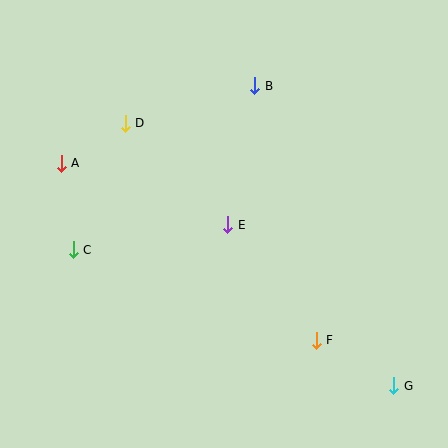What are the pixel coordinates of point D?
Point D is at (125, 123).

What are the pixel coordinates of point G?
Point G is at (394, 386).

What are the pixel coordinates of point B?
Point B is at (255, 86).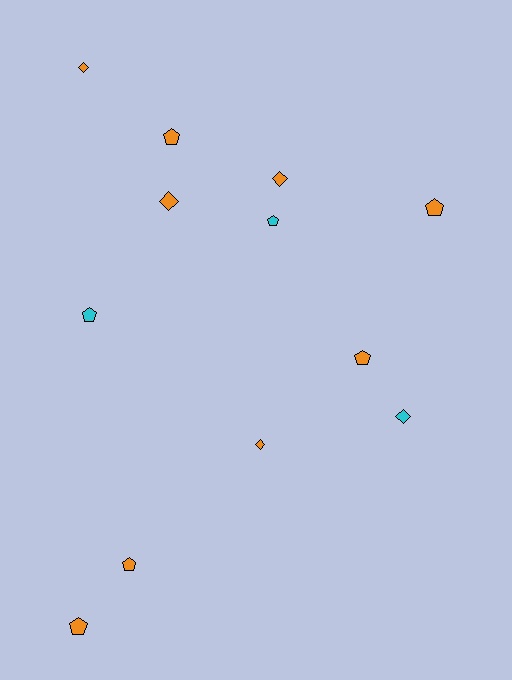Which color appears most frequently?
Orange, with 9 objects.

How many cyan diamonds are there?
There is 1 cyan diamond.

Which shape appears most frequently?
Pentagon, with 7 objects.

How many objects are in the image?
There are 12 objects.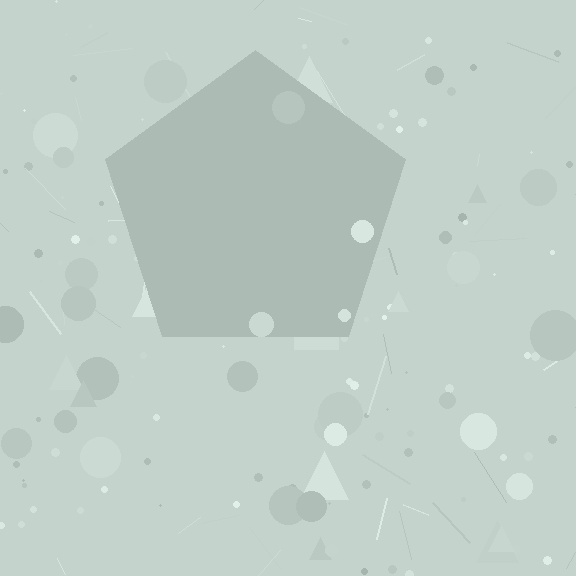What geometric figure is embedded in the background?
A pentagon is embedded in the background.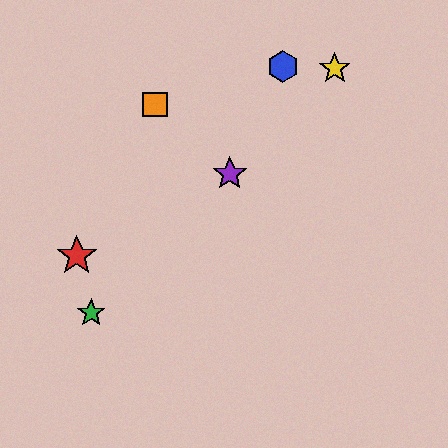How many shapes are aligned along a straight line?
3 shapes (the green star, the yellow star, the purple star) are aligned along a straight line.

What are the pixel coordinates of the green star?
The green star is at (91, 313).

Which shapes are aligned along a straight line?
The green star, the yellow star, the purple star are aligned along a straight line.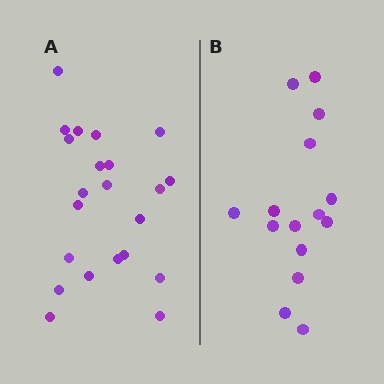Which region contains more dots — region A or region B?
Region A (the left region) has more dots.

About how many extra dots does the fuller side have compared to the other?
Region A has roughly 8 or so more dots than region B.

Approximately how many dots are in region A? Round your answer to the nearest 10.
About 20 dots. (The exact count is 22, which rounds to 20.)